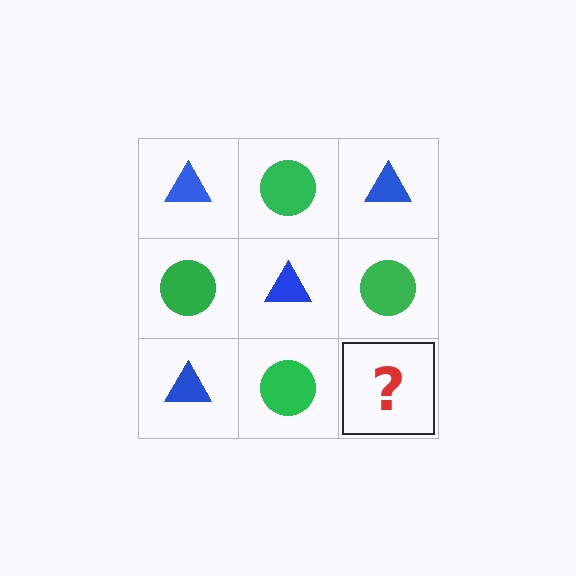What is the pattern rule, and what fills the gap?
The rule is that it alternates blue triangle and green circle in a checkerboard pattern. The gap should be filled with a blue triangle.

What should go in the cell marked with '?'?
The missing cell should contain a blue triangle.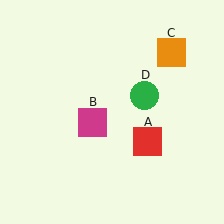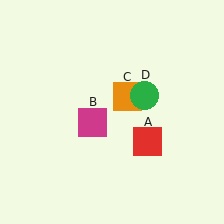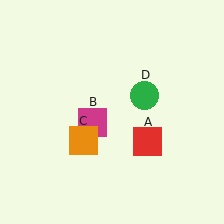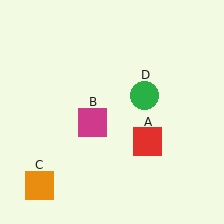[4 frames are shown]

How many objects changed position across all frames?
1 object changed position: orange square (object C).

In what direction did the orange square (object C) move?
The orange square (object C) moved down and to the left.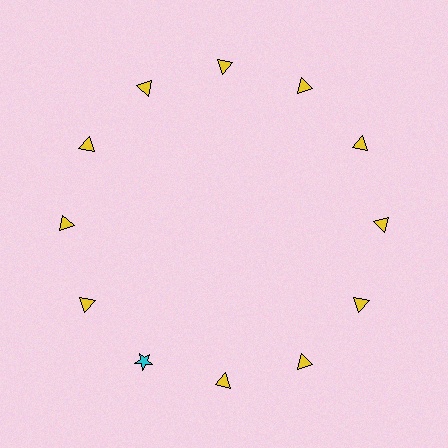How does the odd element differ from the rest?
It differs in both color (cyan instead of yellow) and shape (star instead of triangle).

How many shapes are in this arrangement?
There are 12 shapes arranged in a ring pattern.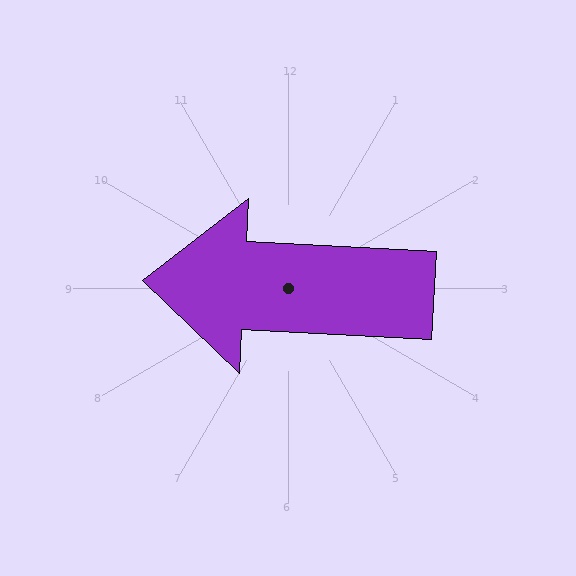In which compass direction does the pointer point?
West.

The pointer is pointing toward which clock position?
Roughly 9 o'clock.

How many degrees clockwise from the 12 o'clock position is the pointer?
Approximately 273 degrees.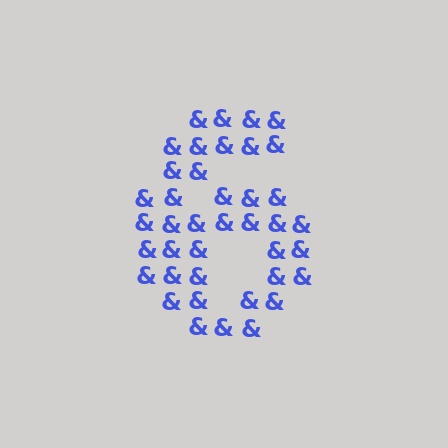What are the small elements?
The small elements are ampersands.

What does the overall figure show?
The overall figure shows the digit 6.